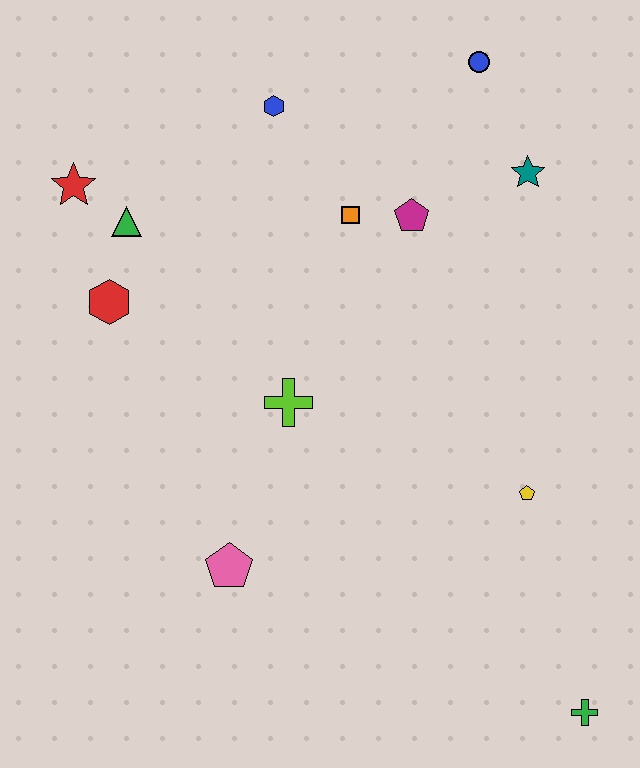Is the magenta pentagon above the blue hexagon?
No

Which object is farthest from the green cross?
The red star is farthest from the green cross.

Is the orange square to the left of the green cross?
Yes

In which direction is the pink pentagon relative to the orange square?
The pink pentagon is below the orange square.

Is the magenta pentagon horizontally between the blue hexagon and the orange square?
No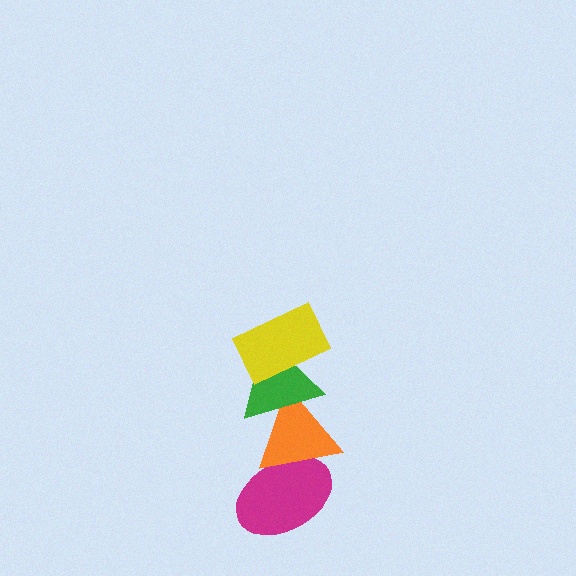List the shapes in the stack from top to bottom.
From top to bottom: the yellow rectangle, the green triangle, the orange triangle, the magenta ellipse.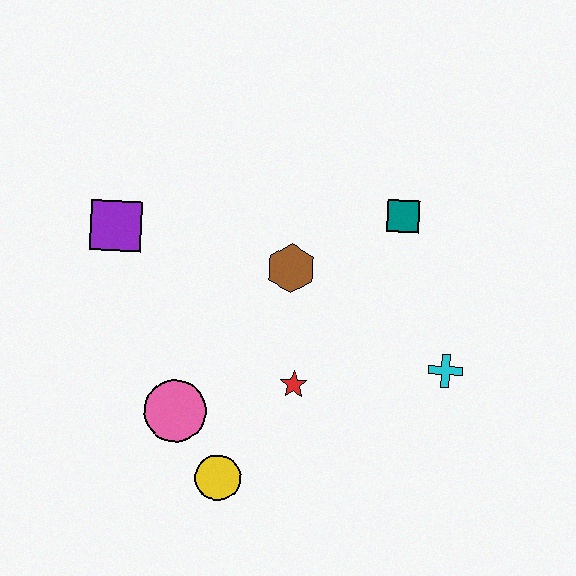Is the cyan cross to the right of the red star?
Yes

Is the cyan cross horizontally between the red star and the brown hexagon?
No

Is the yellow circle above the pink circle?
No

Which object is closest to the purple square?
The brown hexagon is closest to the purple square.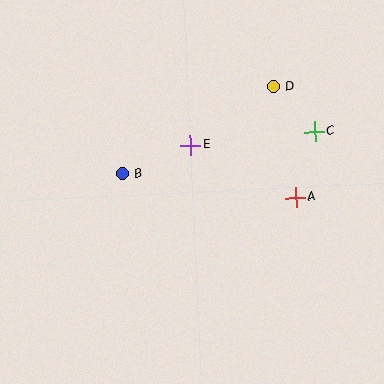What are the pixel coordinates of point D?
Point D is at (274, 87).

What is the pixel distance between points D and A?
The distance between D and A is 113 pixels.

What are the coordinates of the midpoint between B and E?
The midpoint between B and E is at (156, 160).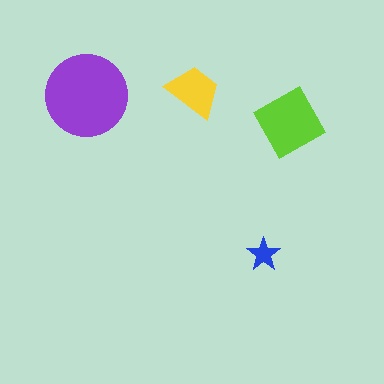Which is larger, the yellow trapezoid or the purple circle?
The purple circle.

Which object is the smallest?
The blue star.